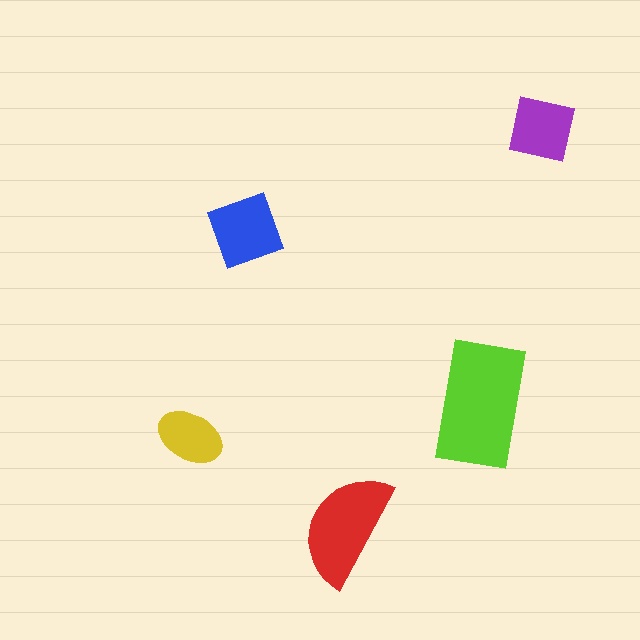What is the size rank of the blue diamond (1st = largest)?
3rd.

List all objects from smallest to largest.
The yellow ellipse, the purple square, the blue diamond, the red semicircle, the lime rectangle.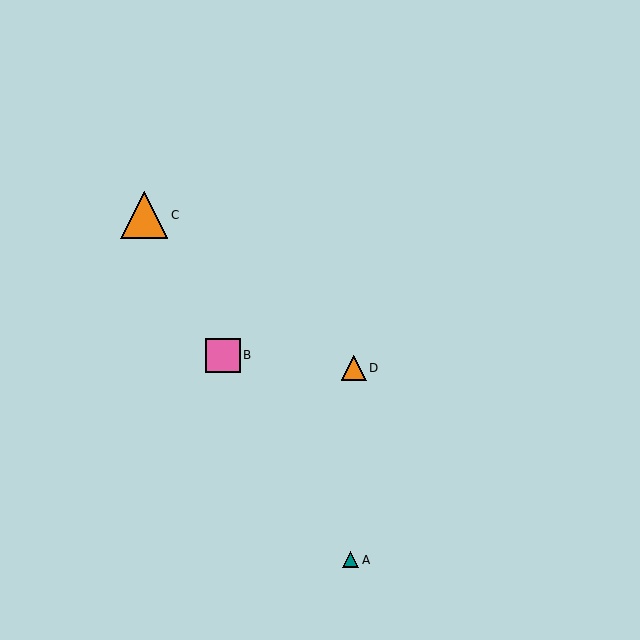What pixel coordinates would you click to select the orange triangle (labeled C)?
Click at (144, 215) to select the orange triangle C.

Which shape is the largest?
The orange triangle (labeled C) is the largest.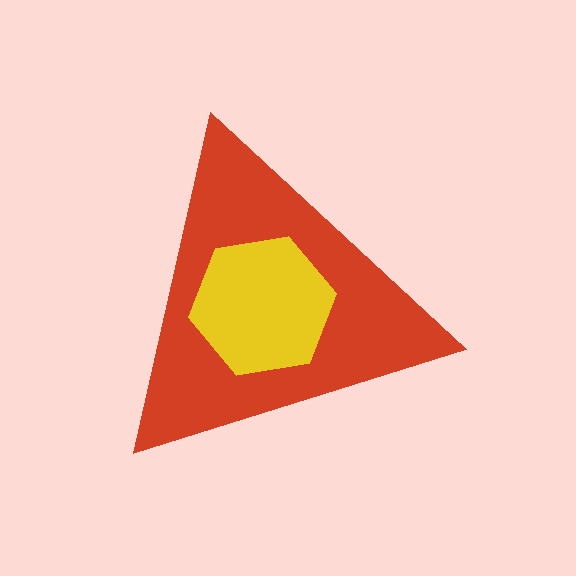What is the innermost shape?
The yellow hexagon.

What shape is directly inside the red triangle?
The yellow hexagon.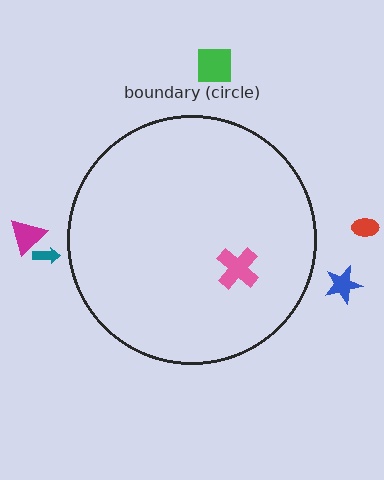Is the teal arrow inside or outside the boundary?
Outside.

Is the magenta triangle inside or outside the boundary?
Outside.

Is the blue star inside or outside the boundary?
Outside.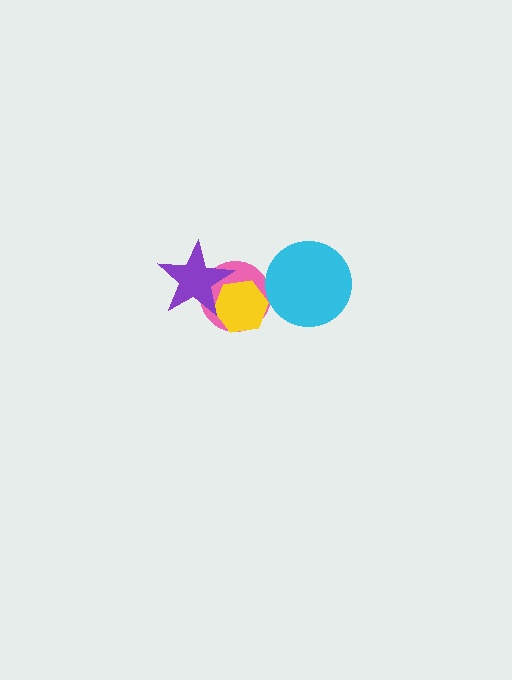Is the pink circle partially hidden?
Yes, it is partially covered by another shape.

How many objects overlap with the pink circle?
2 objects overlap with the pink circle.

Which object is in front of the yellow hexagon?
The purple star is in front of the yellow hexagon.